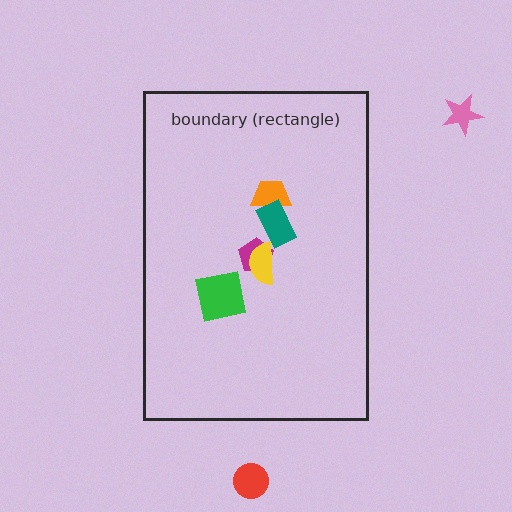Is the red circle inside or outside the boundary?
Outside.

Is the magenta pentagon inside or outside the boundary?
Inside.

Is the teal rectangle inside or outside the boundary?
Inside.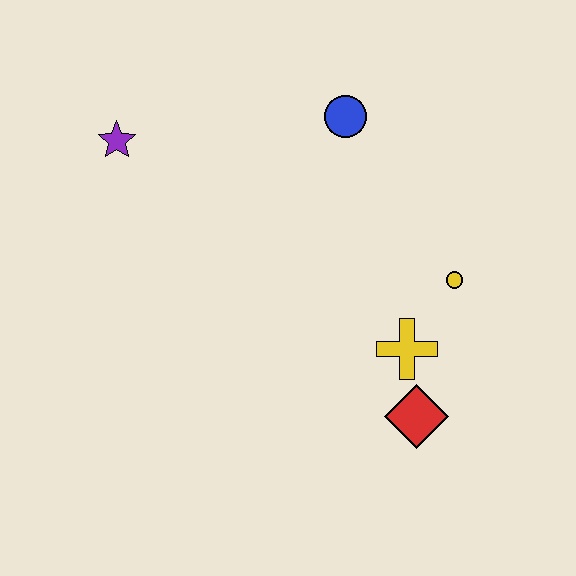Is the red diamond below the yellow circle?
Yes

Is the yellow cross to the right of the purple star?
Yes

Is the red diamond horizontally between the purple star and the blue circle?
No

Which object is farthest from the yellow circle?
The purple star is farthest from the yellow circle.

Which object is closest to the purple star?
The blue circle is closest to the purple star.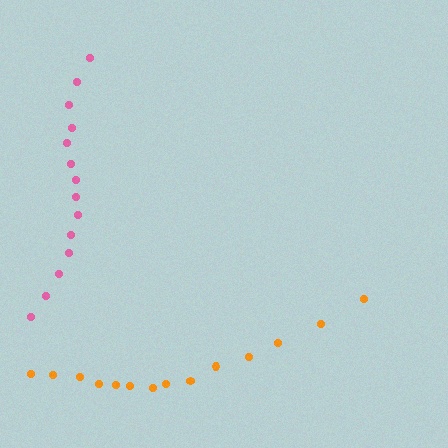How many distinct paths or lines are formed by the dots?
There are 2 distinct paths.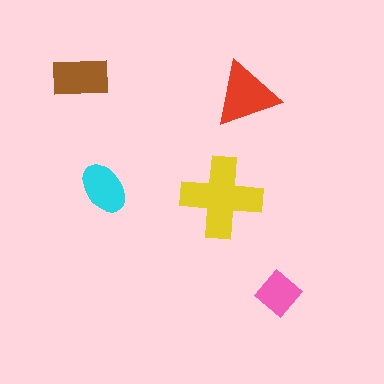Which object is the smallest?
The pink diamond.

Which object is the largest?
The yellow cross.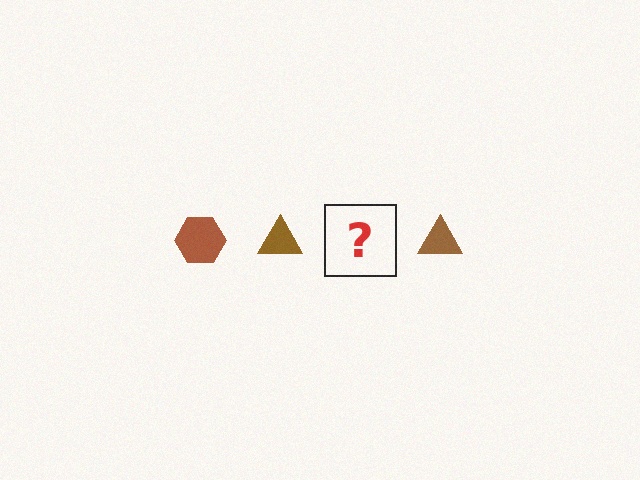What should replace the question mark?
The question mark should be replaced with a brown hexagon.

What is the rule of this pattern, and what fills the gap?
The rule is that the pattern cycles through hexagon, triangle shapes in brown. The gap should be filled with a brown hexagon.